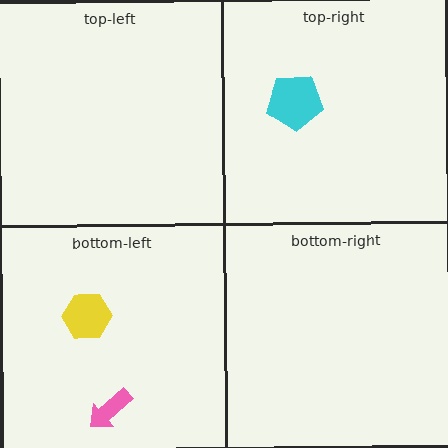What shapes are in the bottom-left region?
The pink arrow, the yellow hexagon.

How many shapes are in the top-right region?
1.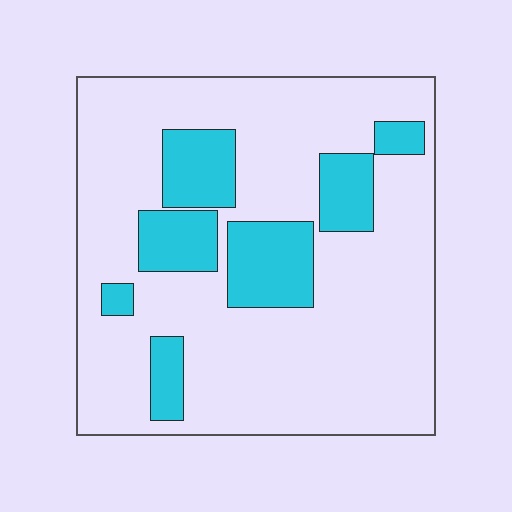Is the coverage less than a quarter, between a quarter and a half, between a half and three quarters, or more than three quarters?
Less than a quarter.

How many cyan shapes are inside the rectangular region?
7.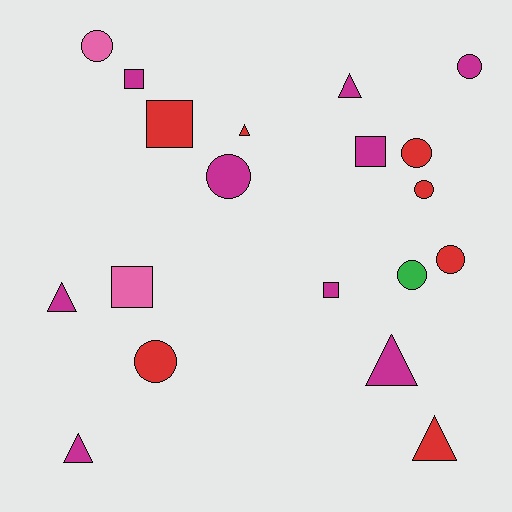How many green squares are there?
There are no green squares.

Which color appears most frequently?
Magenta, with 9 objects.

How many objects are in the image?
There are 19 objects.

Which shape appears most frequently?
Circle, with 8 objects.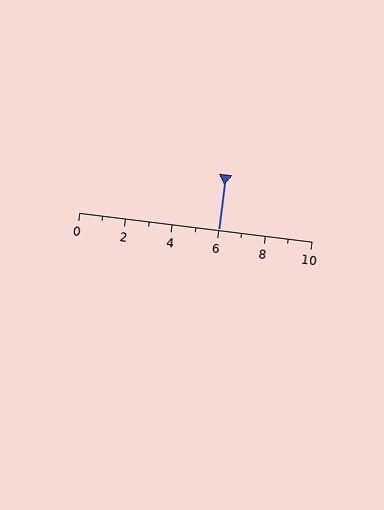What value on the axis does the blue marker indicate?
The marker indicates approximately 6.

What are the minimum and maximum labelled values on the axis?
The axis runs from 0 to 10.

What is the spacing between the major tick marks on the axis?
The major ticks are spaced 2 apart.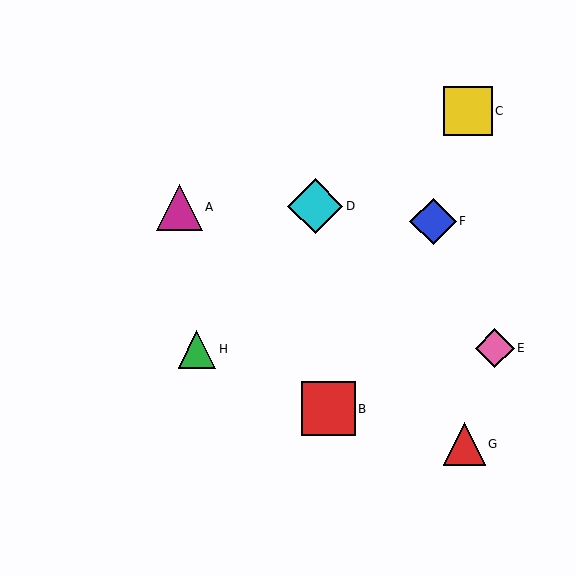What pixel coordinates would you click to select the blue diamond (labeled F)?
Click at (433, 221) to select the blue diamond F.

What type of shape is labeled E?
Shape E is a pink diamond.